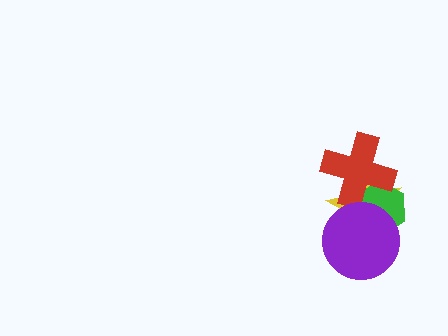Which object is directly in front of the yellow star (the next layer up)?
The green hexagon is directly in front of the yellow star.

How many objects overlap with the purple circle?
2 objects overlap with the purple circle.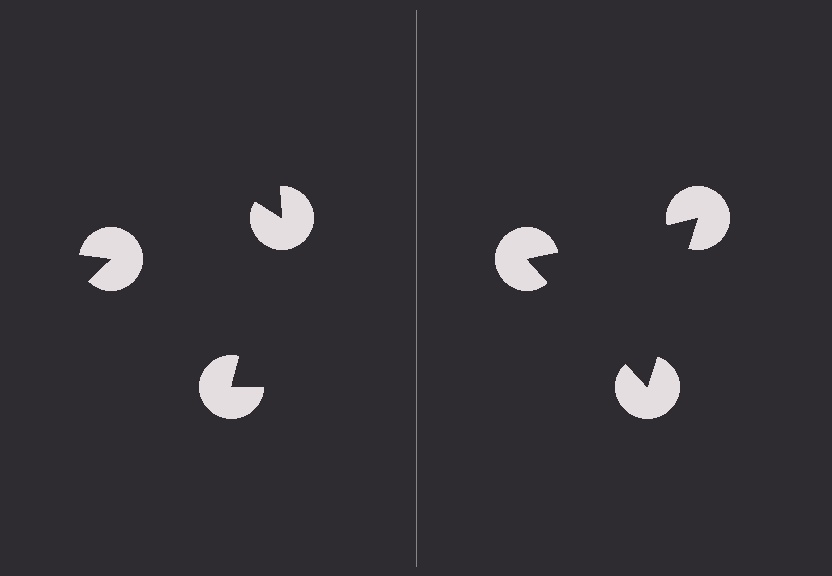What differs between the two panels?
The pac-man discs are positioned identically on both sides; only the wedge orientations differ. On the right they align to a triangle; on the left they are misaligned.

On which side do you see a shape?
An illusory triangle appears on the right side. On the left side the wedge cuts are rotated, so no coherent shape forms.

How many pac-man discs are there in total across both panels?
6 — 3 on each side.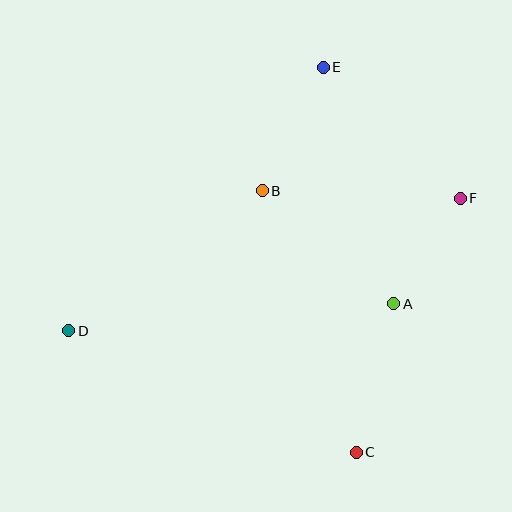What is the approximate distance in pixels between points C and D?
The distance between C and D is approximately 312 pixels.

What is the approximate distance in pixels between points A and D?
The distance between A and D is approximately 326 pixels.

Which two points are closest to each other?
Points A and F are closest to each other.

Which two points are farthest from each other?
Points D and F are farthest from each other.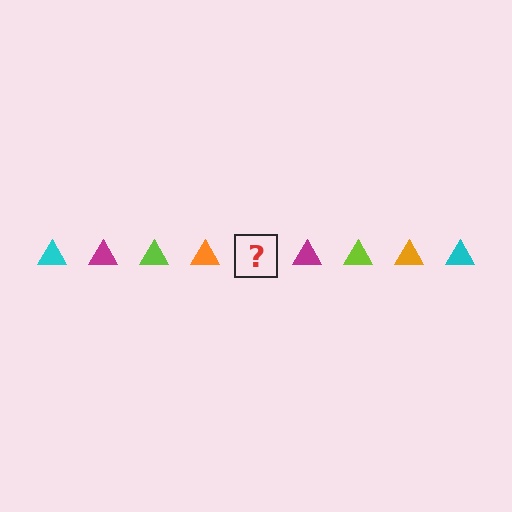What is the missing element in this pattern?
The missing element is a cyan triangle.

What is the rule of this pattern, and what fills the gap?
The rule is that the pattern cycles through cyan, magenta, lime, orange triangles. The gap should be filled with a cyan triangle.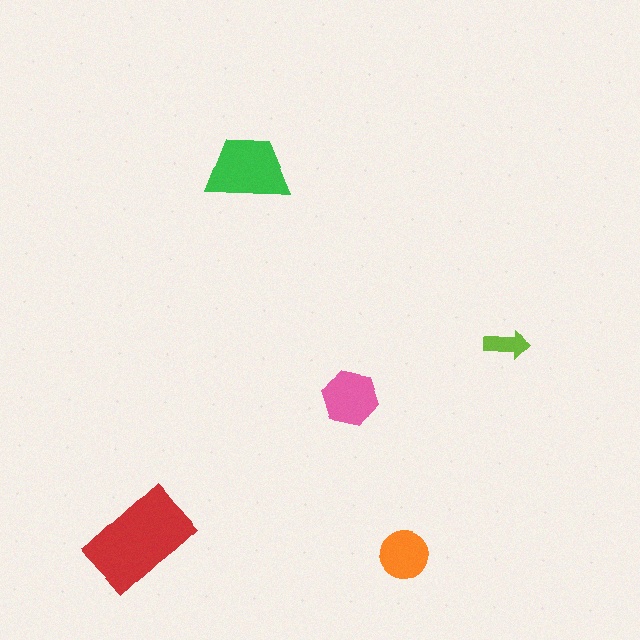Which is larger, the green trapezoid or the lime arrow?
The green trapezoid.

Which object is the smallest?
The lime arrow.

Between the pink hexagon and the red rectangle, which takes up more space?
The red rectangle.